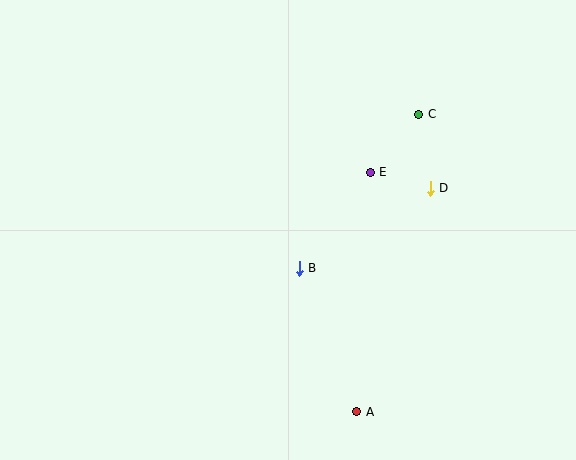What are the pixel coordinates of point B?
Point B is at (299, 268).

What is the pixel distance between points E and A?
The distance between E and A is 240 pixels.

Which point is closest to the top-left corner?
Point B is closest to the top-left corner.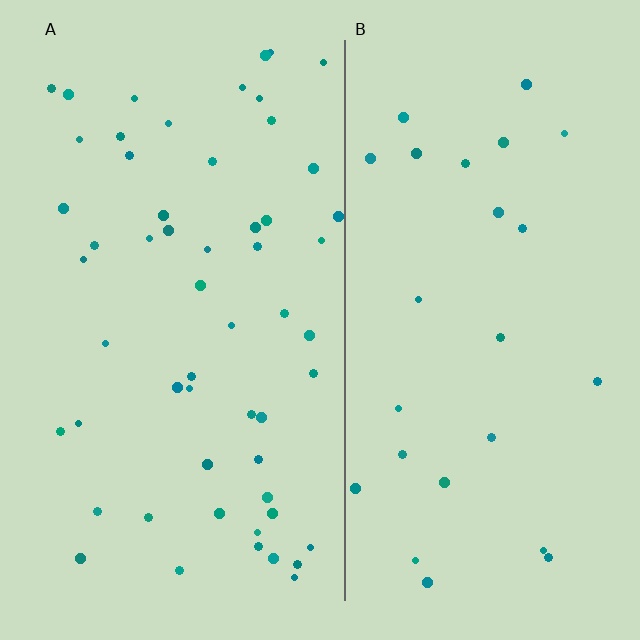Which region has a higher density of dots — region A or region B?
A (the left).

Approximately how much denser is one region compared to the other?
Approximately 2.2× — region A over region B.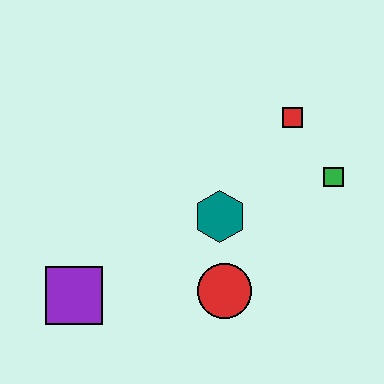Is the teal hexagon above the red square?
No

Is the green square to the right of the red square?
Yes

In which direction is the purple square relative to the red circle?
The purple square is to the left of the red circle.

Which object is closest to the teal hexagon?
The red circle is closest to the teal hexagon.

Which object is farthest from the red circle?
The red square is farthest from the red circle.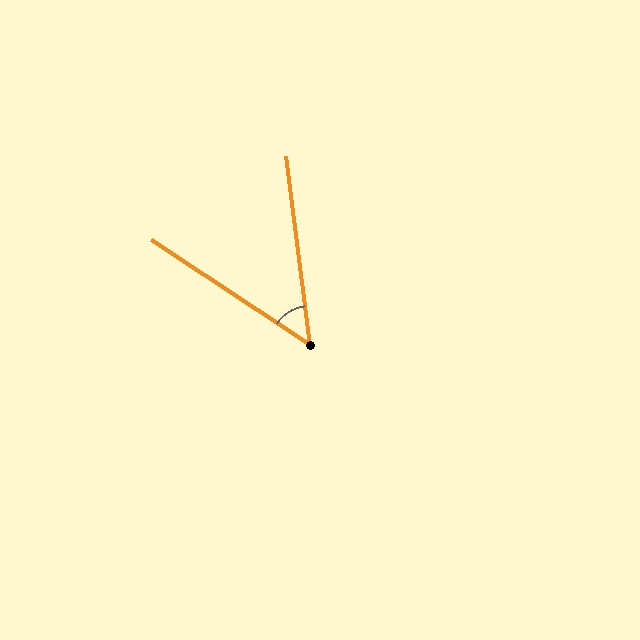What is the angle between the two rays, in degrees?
Approximately 49 degrees.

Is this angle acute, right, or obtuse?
It is acute.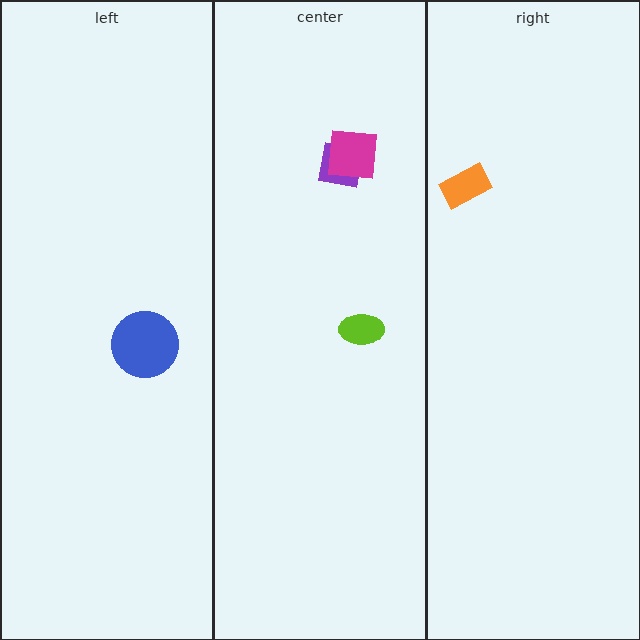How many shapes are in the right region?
1.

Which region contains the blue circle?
The left region.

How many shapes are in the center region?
3.